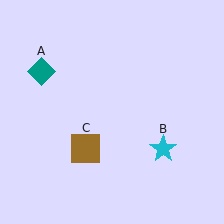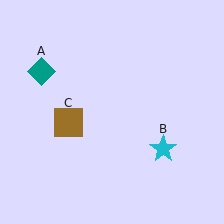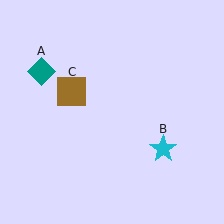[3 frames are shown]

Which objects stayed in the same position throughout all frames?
Teal diamond (object A) and cyan star (object B) remained stationary.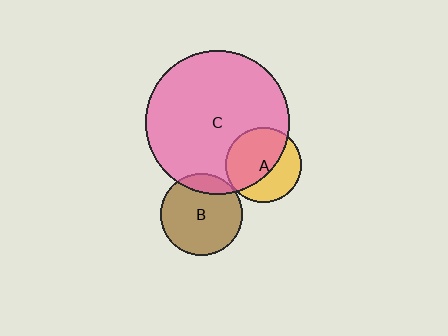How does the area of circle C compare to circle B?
Approximately 3.1 times.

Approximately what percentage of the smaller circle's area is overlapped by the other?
Approximately 15%.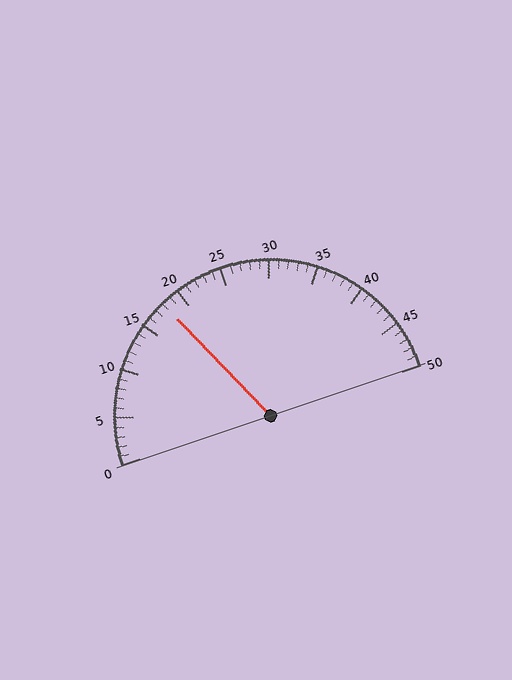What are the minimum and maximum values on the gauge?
The gauge ranges from 0 to 50.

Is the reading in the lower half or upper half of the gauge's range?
The reading is in the lower half of the range (0 to 50).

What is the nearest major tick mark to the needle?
The nearest major tick mark is 20.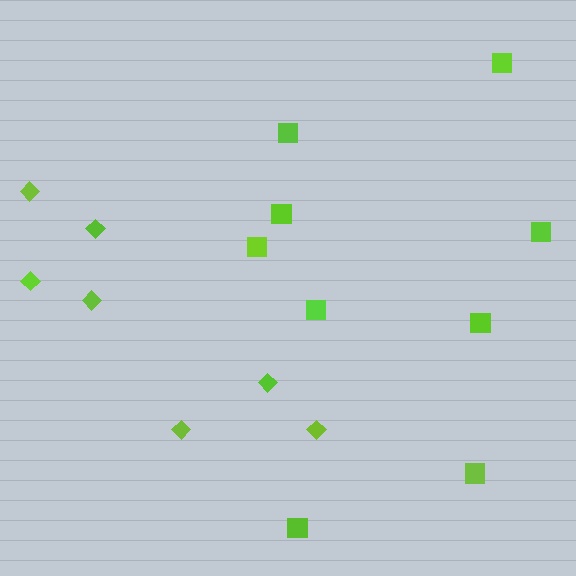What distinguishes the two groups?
There are 2 groups: one group of diamonds (7) and one group of squares (9).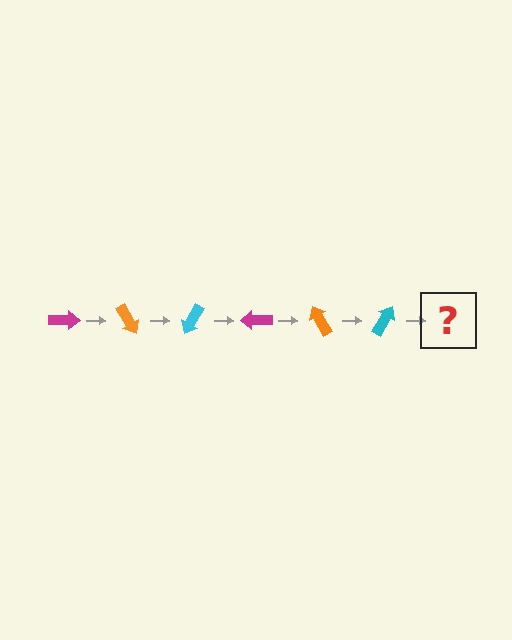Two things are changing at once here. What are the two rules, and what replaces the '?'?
The two rules are that it rotates 60 degrees each step and the color cycles through magenta, orange, and cyan. The '?' should be a magenta arrow, rotated 360 degrees from the start.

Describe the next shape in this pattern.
It should be a magenta arrow, rotated 360 degrees from the start.